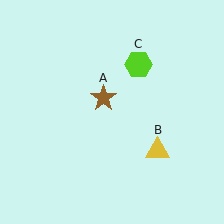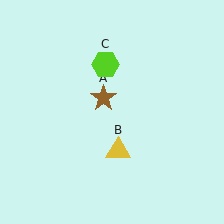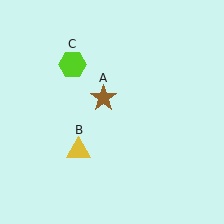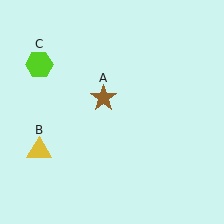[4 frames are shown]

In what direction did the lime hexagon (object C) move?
The lime hexagon (object C) moved left.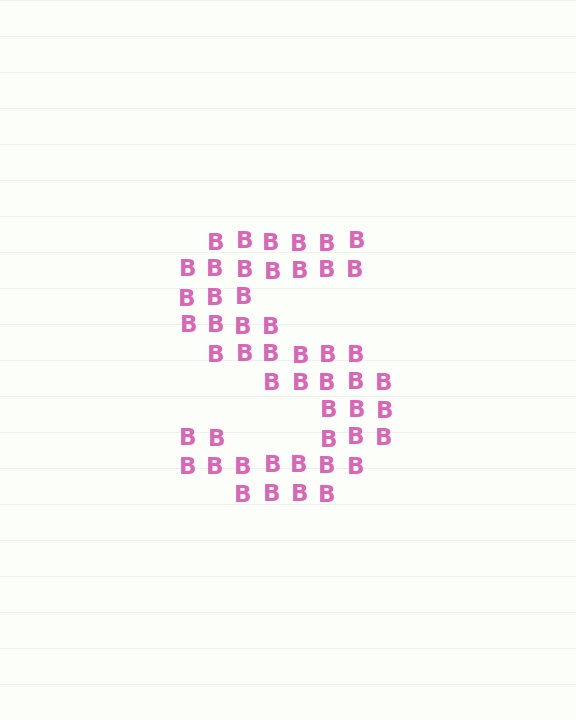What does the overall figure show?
The overall figure shows the letter S.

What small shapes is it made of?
It is made of small letter B's.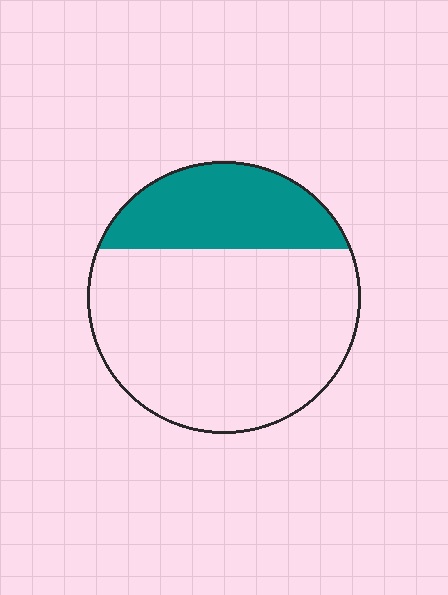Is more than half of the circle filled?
No.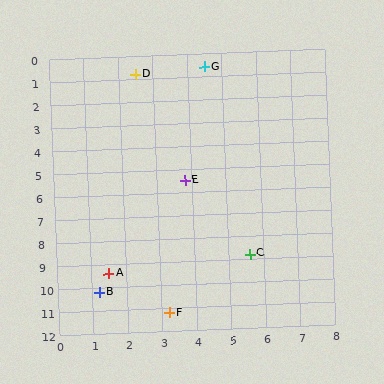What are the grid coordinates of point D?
Point D is at approximately (2.5, 0.8).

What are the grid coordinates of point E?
Point E is at approximately (3.8, 5.5).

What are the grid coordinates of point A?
Point A is at approximately (1.5, 9.4).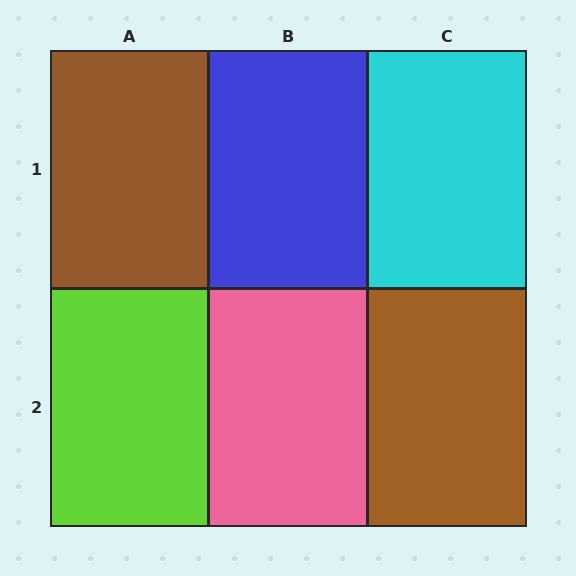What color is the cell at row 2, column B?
Pink.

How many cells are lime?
1 cell is lime.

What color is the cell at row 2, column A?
Lime.